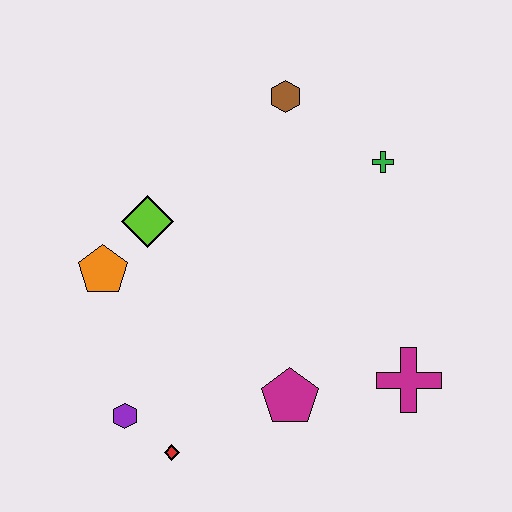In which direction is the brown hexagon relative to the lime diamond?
The brown hexagon is to the right of the lime diamond.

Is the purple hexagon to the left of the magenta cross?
Yes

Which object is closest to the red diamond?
The purple hexagon is closest to the red diamond.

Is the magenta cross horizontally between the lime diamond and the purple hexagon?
No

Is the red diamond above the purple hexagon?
No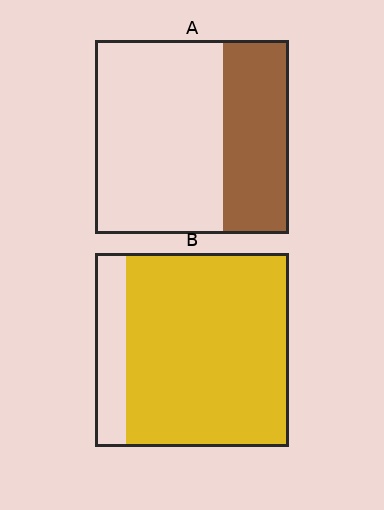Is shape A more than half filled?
No.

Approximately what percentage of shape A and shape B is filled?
A is approximately 35% and B is approximately 85%.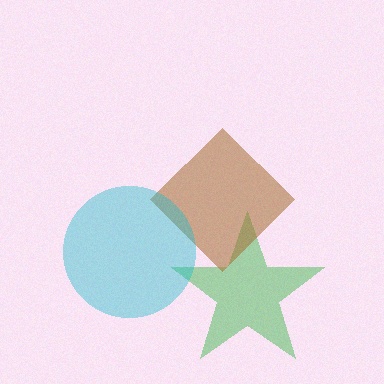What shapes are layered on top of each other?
The layered shapes are: a green star, a brown diamond, a cyan circle.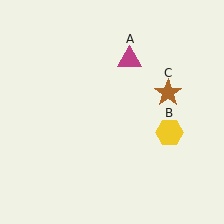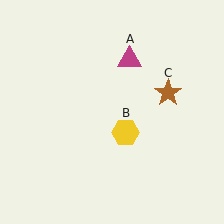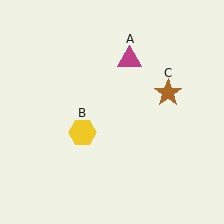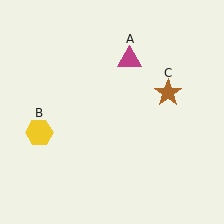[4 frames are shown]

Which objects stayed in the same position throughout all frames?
Magenta triangle (object A) and brown star (object C) remained stationary.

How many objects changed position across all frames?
1 object changed position: yellow hexagon (object B).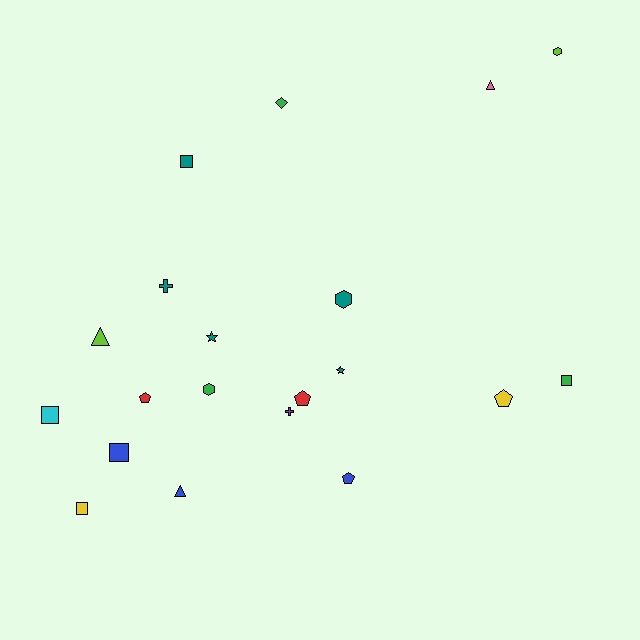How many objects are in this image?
There are 20 objects.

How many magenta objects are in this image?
There are no magenta objects.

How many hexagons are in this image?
There are 3 hexagons.